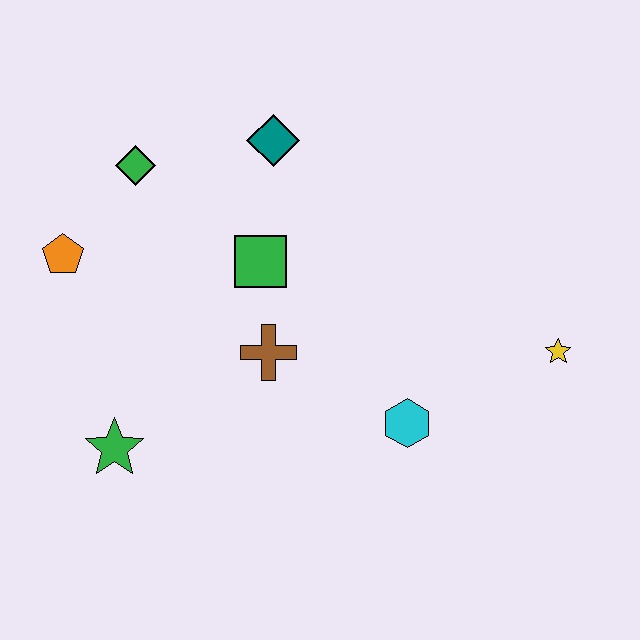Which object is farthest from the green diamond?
The yellow star is farthest from the green diamond.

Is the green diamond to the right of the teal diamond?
No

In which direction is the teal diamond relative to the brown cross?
The teal diamond is above the brown cross.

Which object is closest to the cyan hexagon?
The brown cross is closest to the cyan hexagon.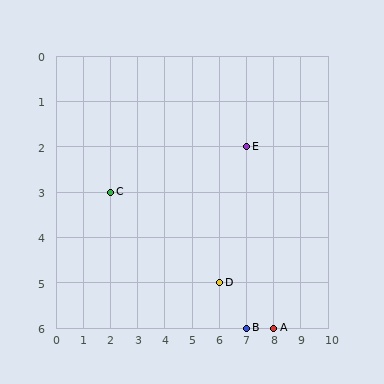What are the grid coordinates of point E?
Point E is at grid coordinates (7, 2).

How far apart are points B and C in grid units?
Points B and C are 5 columns and 3 rows apart (about 5.8 grid units diagonally).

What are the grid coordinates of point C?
Point C is at grid coordinates (2, 3).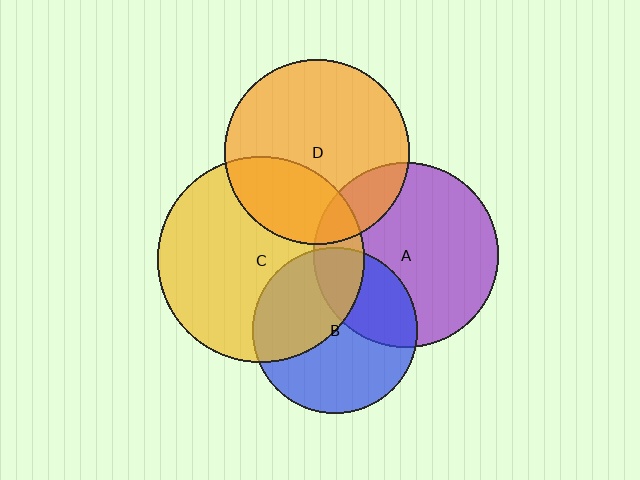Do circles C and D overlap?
Yes.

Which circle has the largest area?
Circle C (yellow).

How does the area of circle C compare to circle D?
Approximately 1.3 times.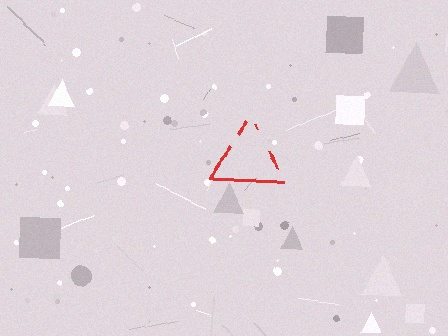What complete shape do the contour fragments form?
The contour fragments form a triangle.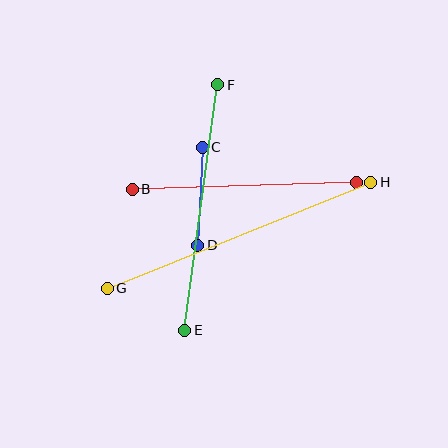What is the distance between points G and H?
The distance is approximately 284 pixels.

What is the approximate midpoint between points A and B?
The midpoint is at approximately (245, 186) pixels.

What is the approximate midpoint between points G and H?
The midpoint is at approximately (239, 235) pixels.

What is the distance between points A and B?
The distance is approximately 225 pixels.